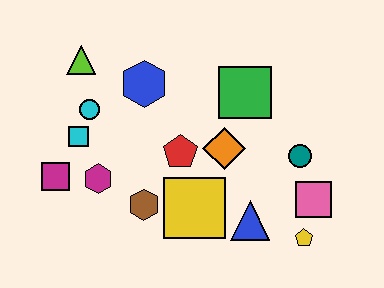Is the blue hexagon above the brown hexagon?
Yes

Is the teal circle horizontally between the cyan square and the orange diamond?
No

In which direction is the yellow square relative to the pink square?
The yellow square is to the left of the pink square.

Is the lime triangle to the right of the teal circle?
No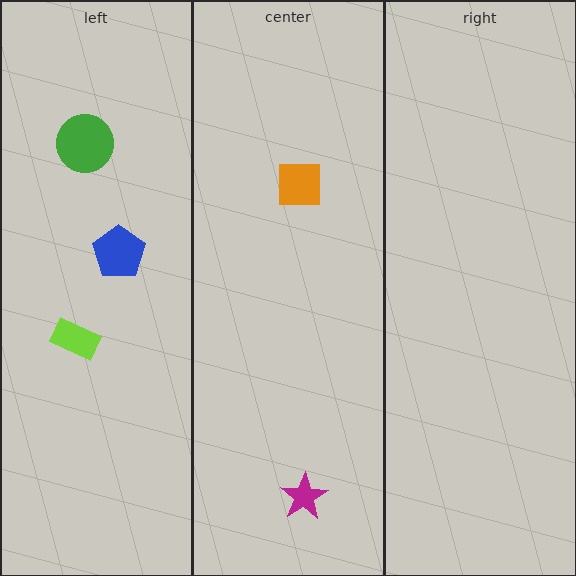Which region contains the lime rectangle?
The left region.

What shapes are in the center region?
The magenta star, the orange square.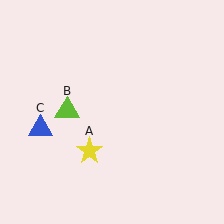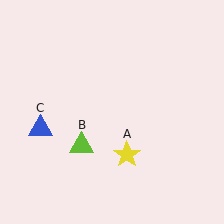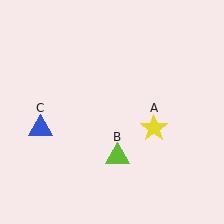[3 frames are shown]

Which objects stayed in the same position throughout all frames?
Blue triangle (object C) remained stationary.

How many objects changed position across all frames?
2 objects changed position: yellow star (object A), lime triangle (object B).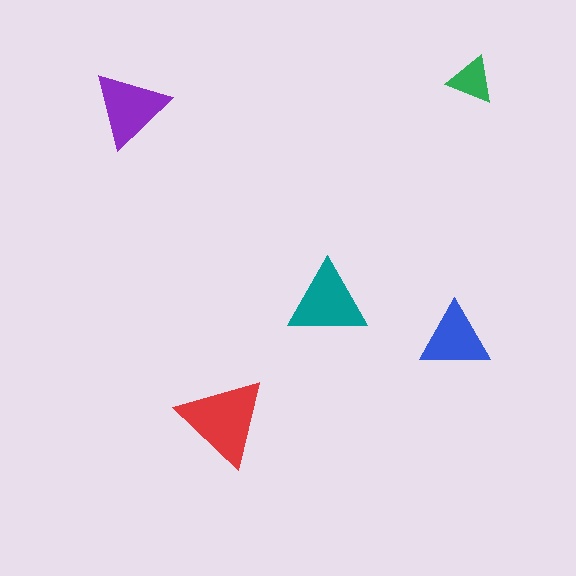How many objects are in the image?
There are 5 objects in the image.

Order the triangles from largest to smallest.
the red one, the teal one, the purple one, the blue one, the green one.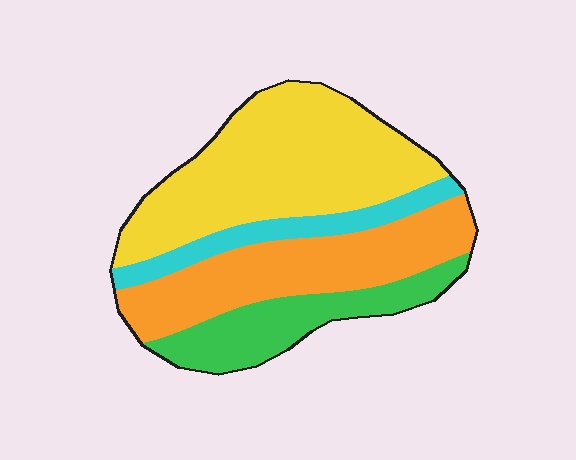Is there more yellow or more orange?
Yellow.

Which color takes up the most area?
Yellow, at roughly 40%.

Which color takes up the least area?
Cyan, at roughly 10%.